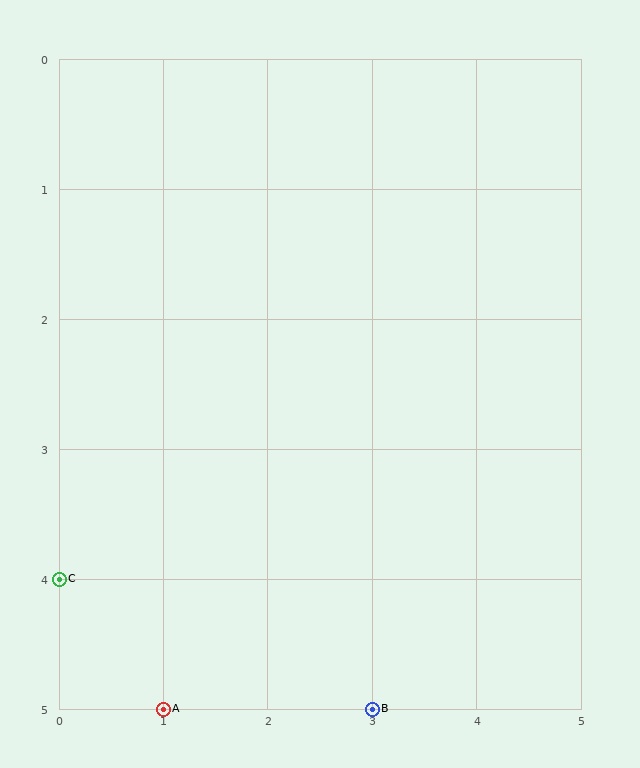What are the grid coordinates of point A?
Point A is at grid coordinates (1, 5).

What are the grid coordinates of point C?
Point C is at grid coordinates (0, 4).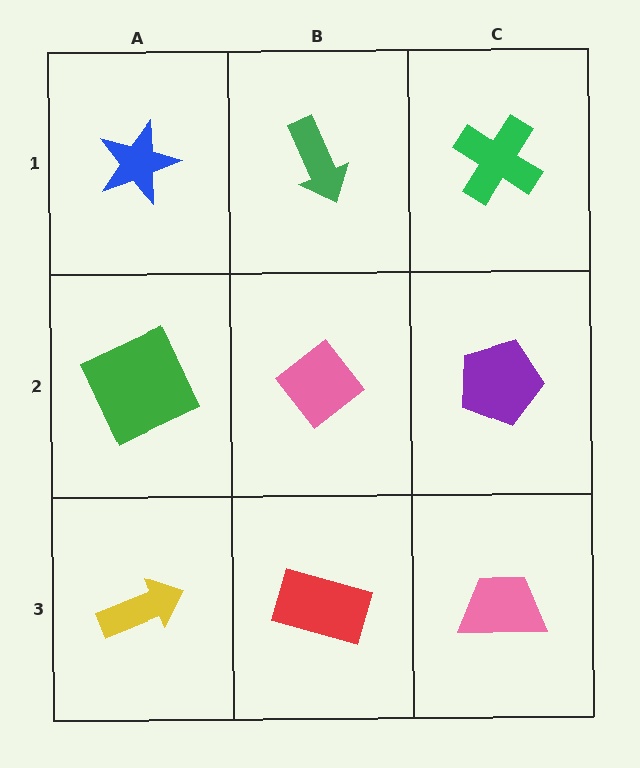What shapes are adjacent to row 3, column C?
A purple pentagon (row 2, column C), a red rectangle (row 3, column B).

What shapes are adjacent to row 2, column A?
A blue star (row 1, column A), a yellow arrow (row 3, column A), a pink diamond (row 2, column B).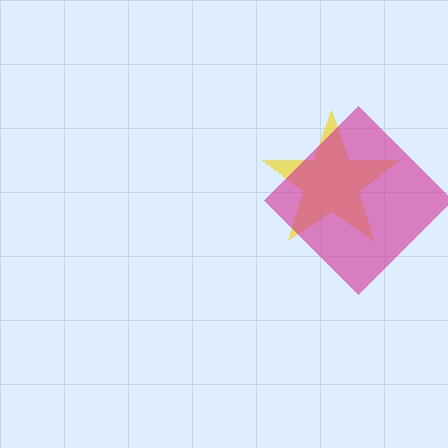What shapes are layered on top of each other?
The layered shapes are: a yellow star, a magenta diamond.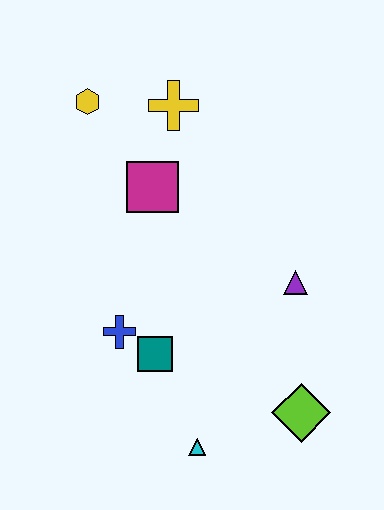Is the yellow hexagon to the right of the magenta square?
No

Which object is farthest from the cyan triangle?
The yellow hexagon is farthest from the cyan triangle.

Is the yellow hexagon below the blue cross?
No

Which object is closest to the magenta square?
The yellow cross is closest to the magenta square.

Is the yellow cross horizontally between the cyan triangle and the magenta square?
Yes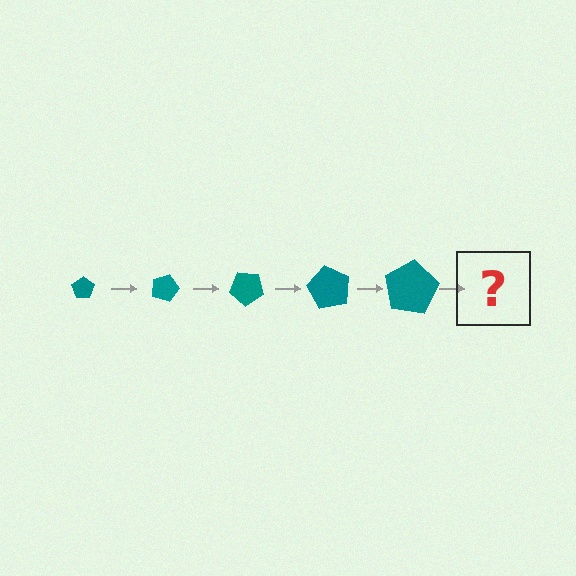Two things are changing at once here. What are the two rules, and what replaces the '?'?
The two rules are that the pentagon grows larger each step and it rotates 20 degrees each step. The '?' should be a pentagon, larger than the previous one and rotated 100 degrees from the start.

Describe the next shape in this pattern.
It should be a pentagon, larger than the previous one and rotated 100 degrees from the start.